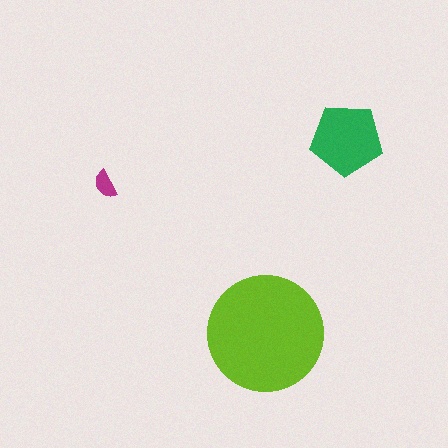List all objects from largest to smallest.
The lime circle, the green pentagon, the magenta semicircle.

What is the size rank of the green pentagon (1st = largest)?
2nd.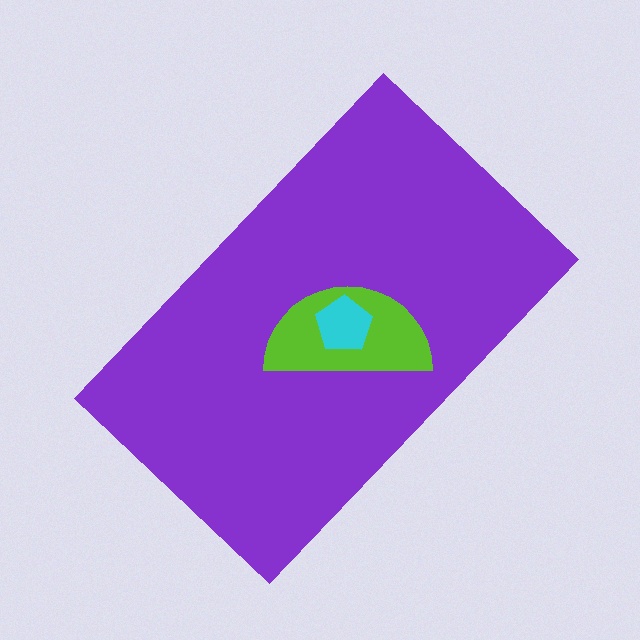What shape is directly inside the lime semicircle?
The cyan pentagon.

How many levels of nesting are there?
3.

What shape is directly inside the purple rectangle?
The lime semicircle.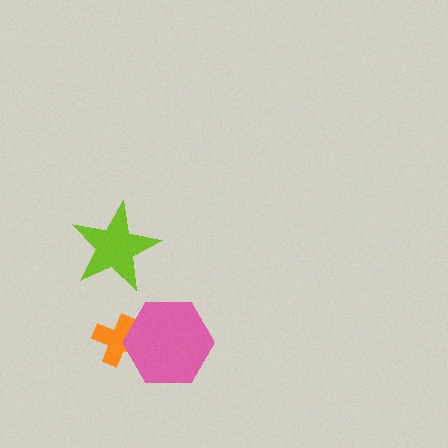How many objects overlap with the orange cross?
1 object overlaps with the orange cross.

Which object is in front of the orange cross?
The pink hexagon is in front of the orange cross.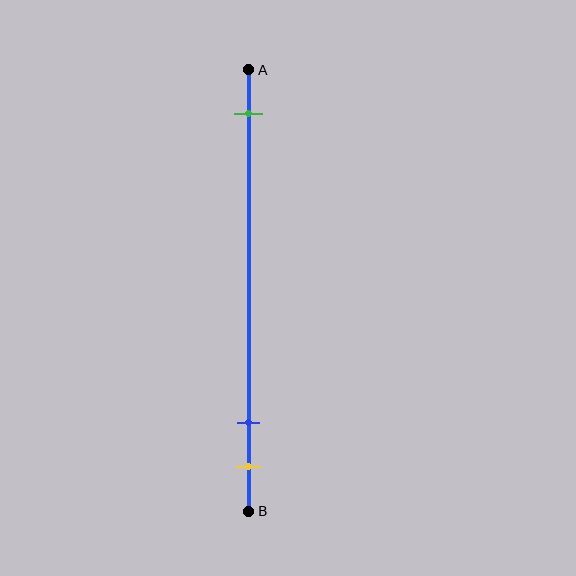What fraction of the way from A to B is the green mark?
The green mark is approximately 10% (0.1) of the way from A to B.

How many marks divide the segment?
There are 3 marks dividing the segment.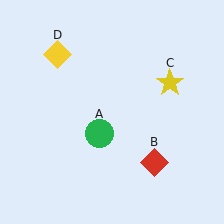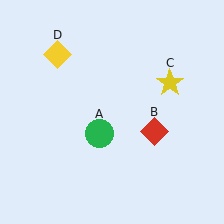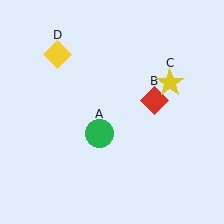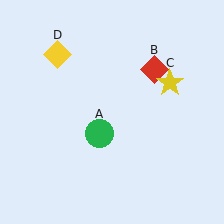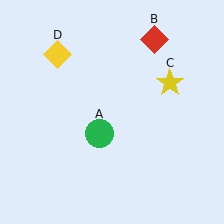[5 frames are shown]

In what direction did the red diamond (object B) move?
The red diamond (object B) moved up.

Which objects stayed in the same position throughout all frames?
Green circle (object A) and yellow star (object C) and yellow diamond (object D) remained stationary.